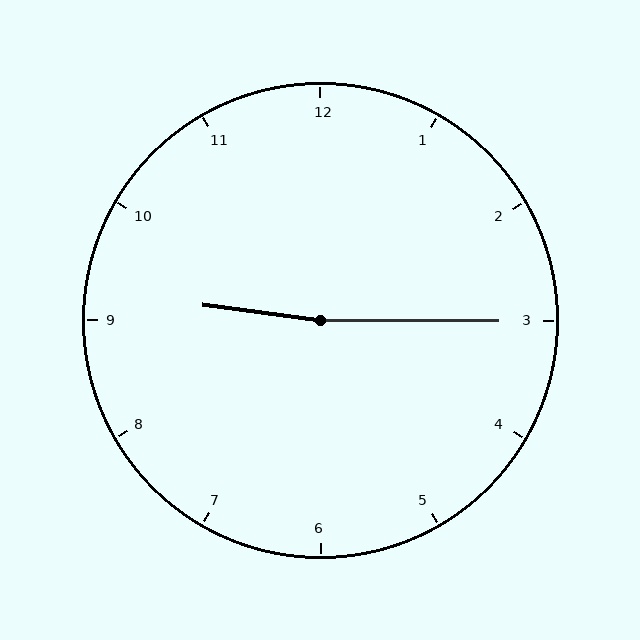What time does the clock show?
9:15.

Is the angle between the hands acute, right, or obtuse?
It is obtuse.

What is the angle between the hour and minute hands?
Approximately 172 degrees.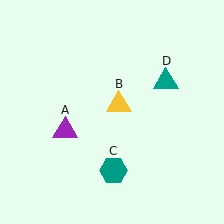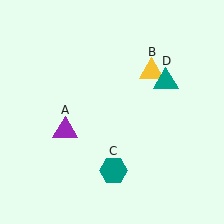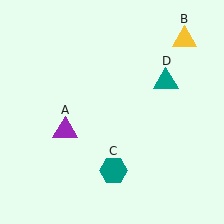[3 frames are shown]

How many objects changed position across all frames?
1 object changed position: yellow triangle (object B).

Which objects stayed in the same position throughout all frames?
Purple triangle (object A) and teal hexagon (object C) and teal triangle (object D) remained stationary.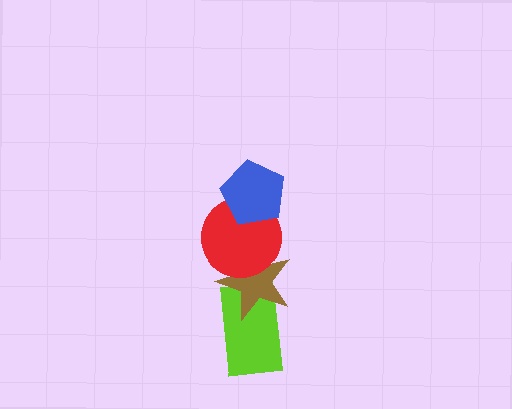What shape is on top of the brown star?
The red circle is on top of the brown star.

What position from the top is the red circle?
The red circle is 2nd from the top.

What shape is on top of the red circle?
The blue pentagon is on top of the red circle.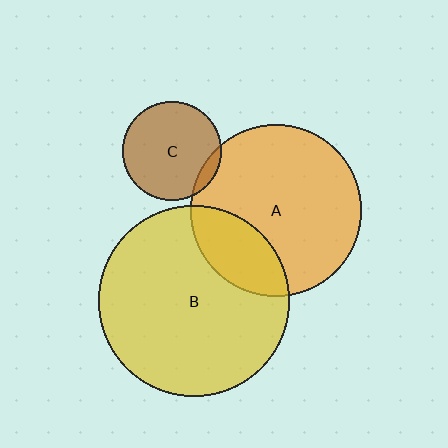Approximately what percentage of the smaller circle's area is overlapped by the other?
Approximately 10%.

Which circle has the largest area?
Circle B (yellow).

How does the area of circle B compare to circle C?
Approximately 3.8 times.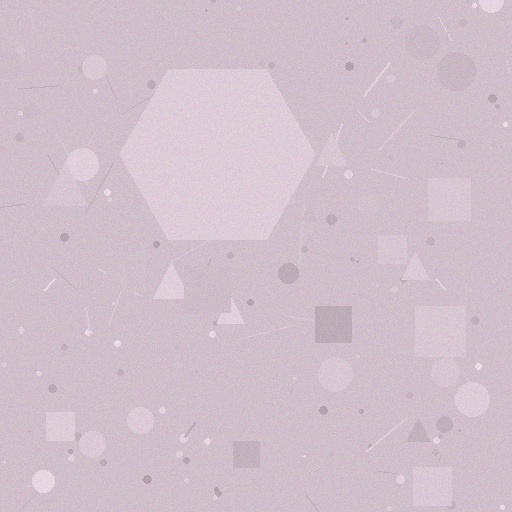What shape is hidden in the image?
A hexagon is hidden in the image.